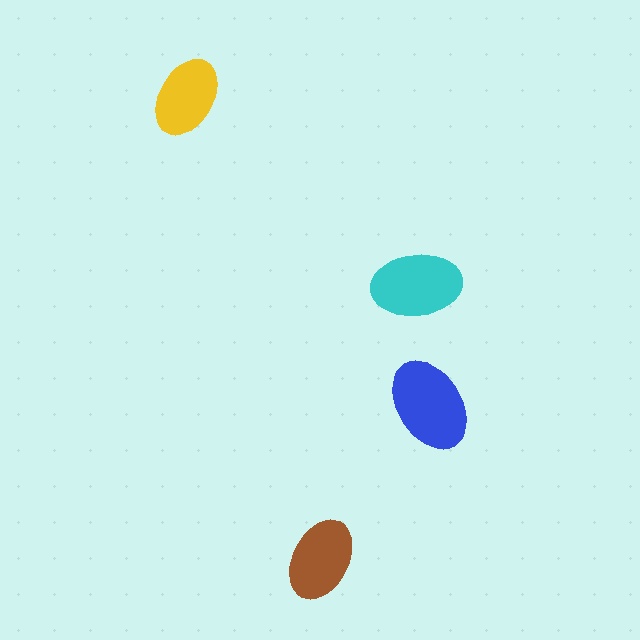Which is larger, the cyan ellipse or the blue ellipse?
The blue one.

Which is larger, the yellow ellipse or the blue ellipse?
The blue one.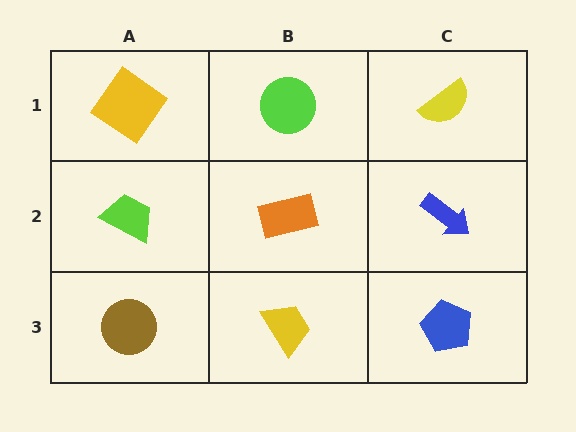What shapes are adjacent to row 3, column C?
A blue arrow (row 2, column C), a yellow trapezoid (row 3, column B).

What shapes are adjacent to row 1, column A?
A lime trapezoid (row 2, column A), a lime circle (row 1, column B).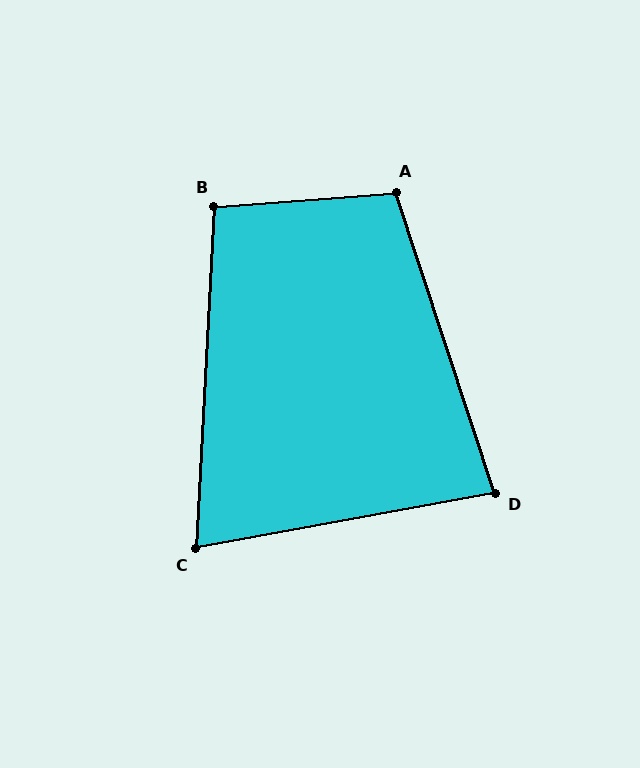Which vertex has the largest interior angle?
A, at approximately 104 degrees.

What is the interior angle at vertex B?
Approximately 98 degrees (obtuse).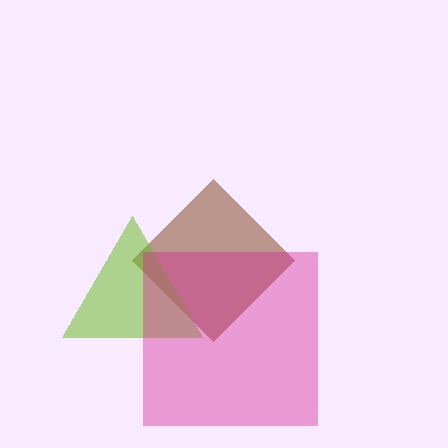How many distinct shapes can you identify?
There are 3 distinct shapes: a brown diamond, a lime triangle, a magenta square.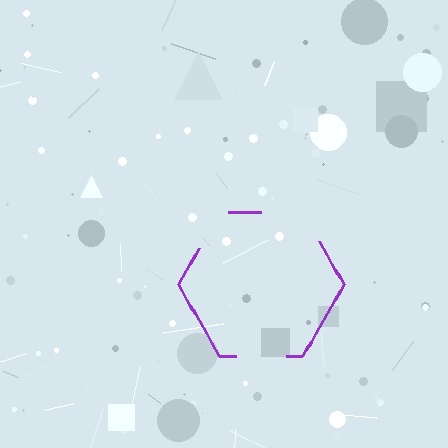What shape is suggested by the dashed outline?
The dashed outline suggests a hexagon.